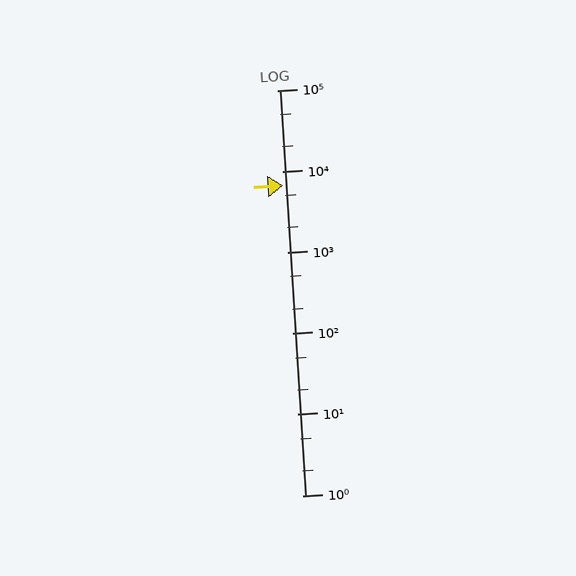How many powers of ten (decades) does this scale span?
The scale spans 5 decades, from 1 to 100000.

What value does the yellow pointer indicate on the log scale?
The pointer indicates approximately 6600.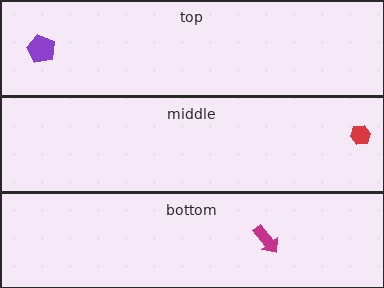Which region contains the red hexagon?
The middle region.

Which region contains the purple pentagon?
The top region.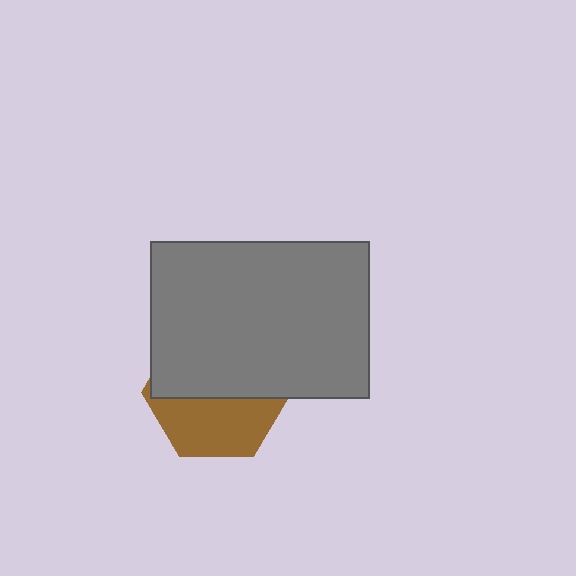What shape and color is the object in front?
The object in front is a gray rectangle.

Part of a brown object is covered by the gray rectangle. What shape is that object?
It is a hexagon.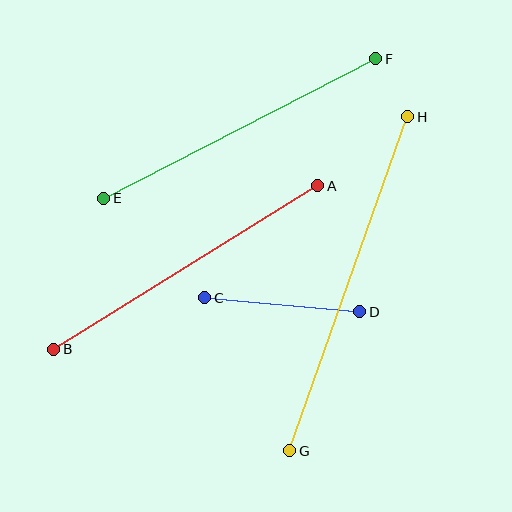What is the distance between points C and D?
The distance is approximately 155 pixels.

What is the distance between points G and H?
The distance is approximately 354 pixels.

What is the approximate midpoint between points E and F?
The midpoint is at approximately (240, 129) pixels.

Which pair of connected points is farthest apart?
Points G and H are farthest apart.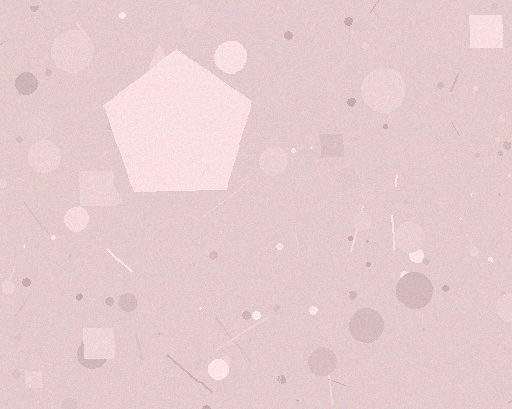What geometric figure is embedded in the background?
A pentagon is embedded in the background.